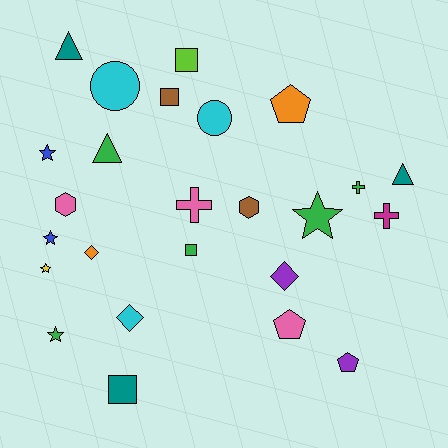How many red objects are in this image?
There are no red objects.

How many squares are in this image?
There are 4 squares.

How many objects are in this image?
There are 25 objects.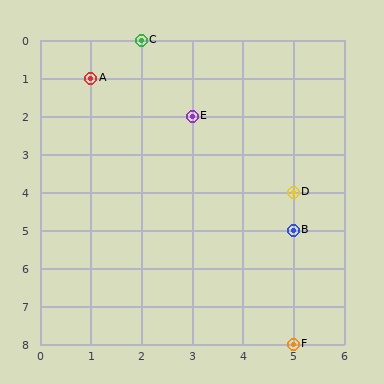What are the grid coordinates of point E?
Point E is at grid coordinates (3, 2).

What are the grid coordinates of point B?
Point B is at grid coordinates (5, 5).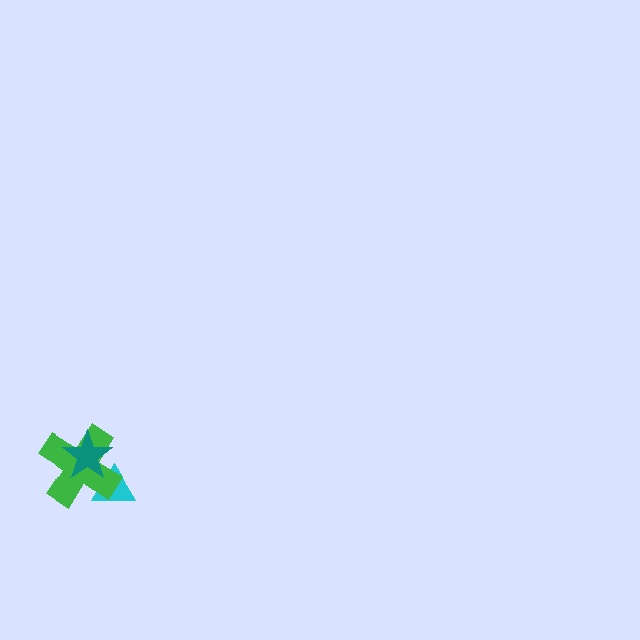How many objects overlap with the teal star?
2 objects overlap with the teal star.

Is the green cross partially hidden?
Yes, it is partially covered by another shape.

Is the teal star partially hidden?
No, no other shape covers it.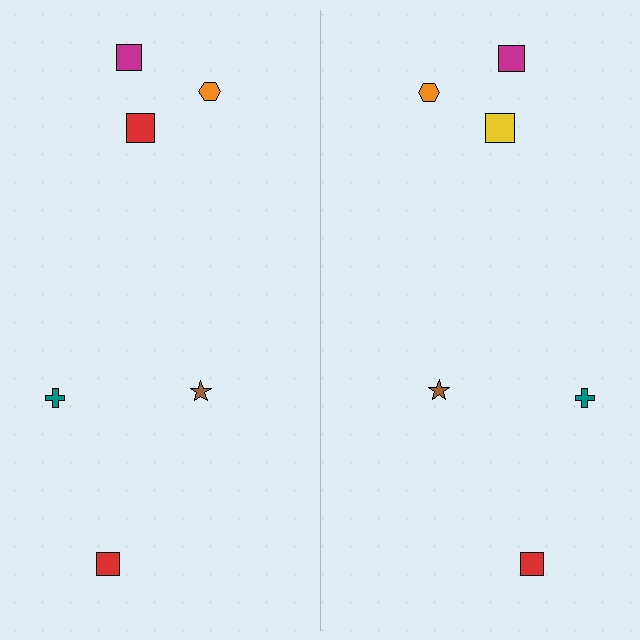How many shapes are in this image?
There are 12 shapes in this image.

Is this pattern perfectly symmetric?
No, the pattern is not perfectly symmetric. The yellow square on the right side breaks the symmetry — its mirror counterpart is red.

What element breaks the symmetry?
The yellow square on the right side breaks the symmetry — its mirror counterpart is red.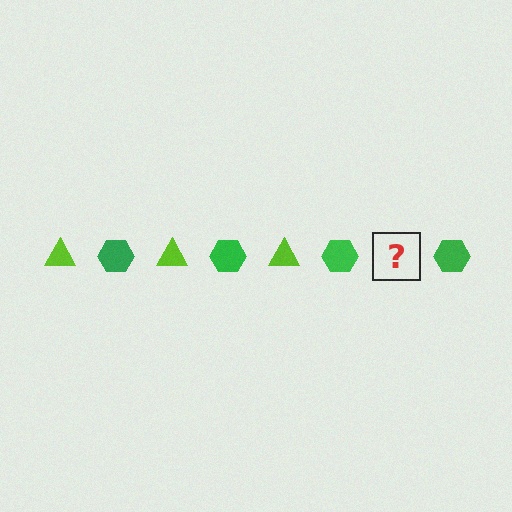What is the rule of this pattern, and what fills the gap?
The rule is that the pattern alternates between lime triangle and green hexagon. The gap should be filled with a lime triangle.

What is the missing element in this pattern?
The missing element is a lime triangle.